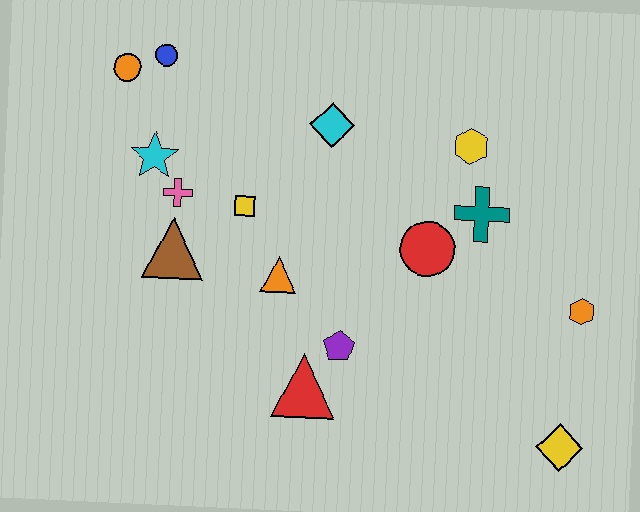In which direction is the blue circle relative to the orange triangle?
The blue circle is above the orange triangle.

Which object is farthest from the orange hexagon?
The orange circle is farthest from the orange hexagon.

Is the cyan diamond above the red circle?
Yes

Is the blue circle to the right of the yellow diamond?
No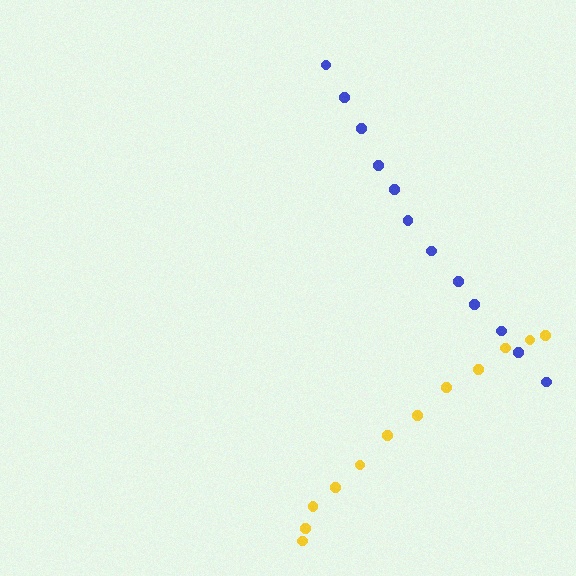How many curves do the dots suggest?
There are 2 distinct paths.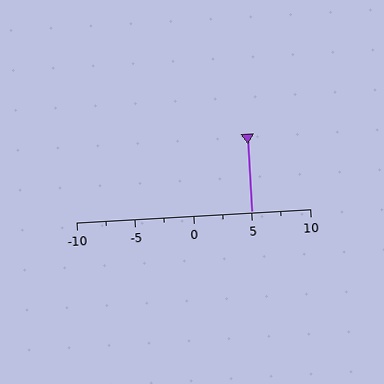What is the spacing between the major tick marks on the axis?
The major ticks are spaced 5 apart.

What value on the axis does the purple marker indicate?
The marker indicates approximately 5.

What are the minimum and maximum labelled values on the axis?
The axis runs from -10 to 10.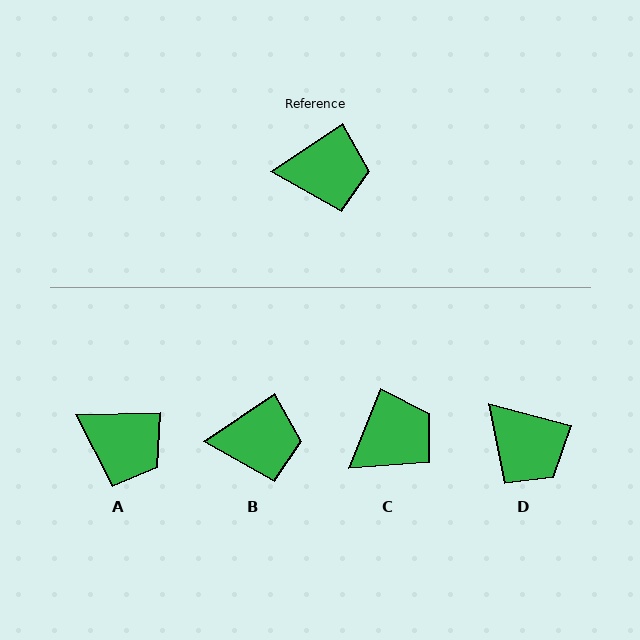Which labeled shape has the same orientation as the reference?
B.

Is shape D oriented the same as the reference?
No, it is off by about 48 degrees.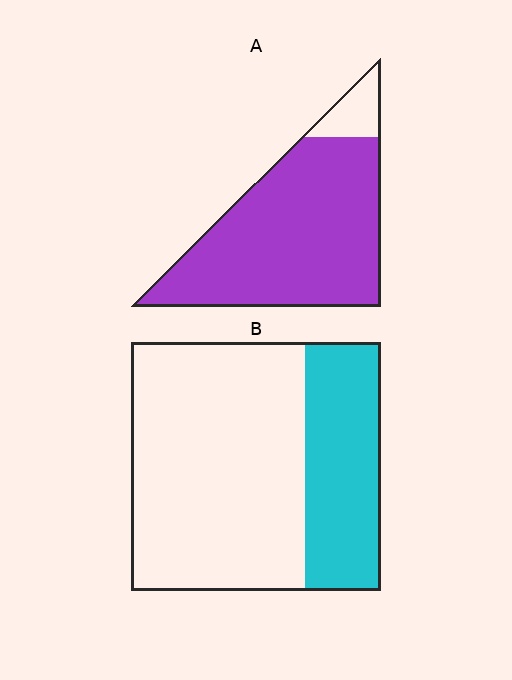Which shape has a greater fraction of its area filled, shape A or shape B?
Shape A.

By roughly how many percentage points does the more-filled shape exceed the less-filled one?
By roughly 60 percentage points (A over B).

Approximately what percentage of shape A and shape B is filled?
A is approximately 90% and B is approximately 30%.